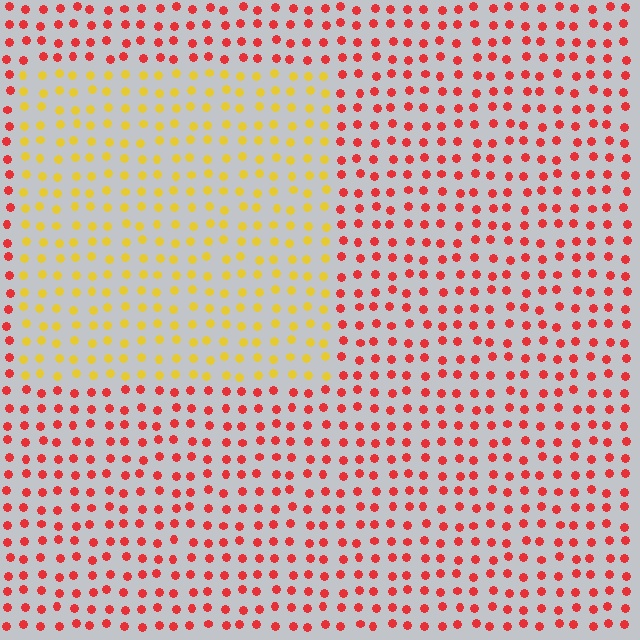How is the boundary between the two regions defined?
The boundary is defined purely by a slight shift in hue (about 53 degrees). Spacing, size, and orientation are identical on both sides.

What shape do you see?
I see a rectangle.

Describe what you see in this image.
The image is filled with small red elements in a uniform arrangement. A rectangle-shaped region is visible where the elements are tinted to a slightly different hue, forming a subtle color boundary.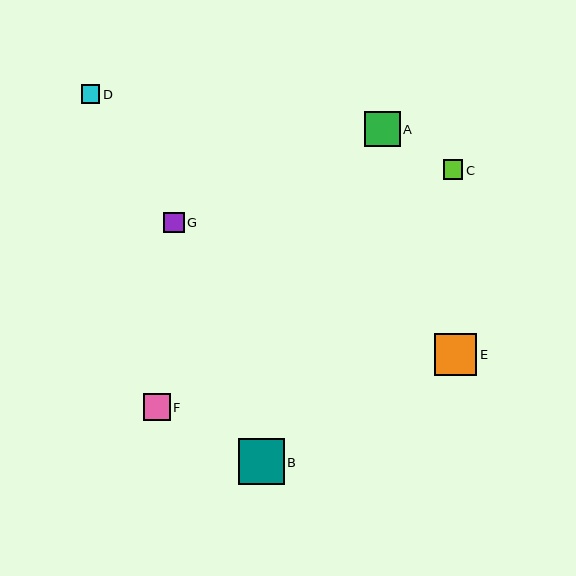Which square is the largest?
Square B is the largest with a size of approximately 46 pixels.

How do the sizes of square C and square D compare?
Square C and square D are approximately the same size.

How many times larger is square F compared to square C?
Square F is approximately 1.4 times the size of square C.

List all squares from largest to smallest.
From largest to smallest: B, E, A, F, G, C, D.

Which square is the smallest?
Square D is the smallest with a size of approximately 18 pixels.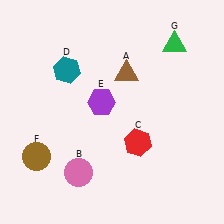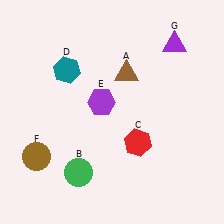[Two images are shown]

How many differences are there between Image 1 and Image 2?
There are 2 differences between the two images.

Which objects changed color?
B changed from pink to green. G changed from green to purple.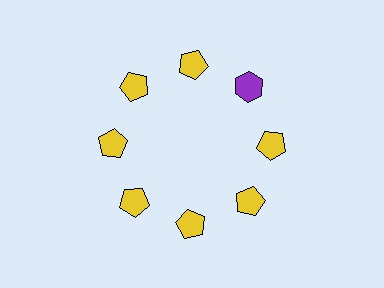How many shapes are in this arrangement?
There are 8 shapes arranged in a ring pattern.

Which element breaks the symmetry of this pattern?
The purple hexagon at roughly the 2 o'clock position breaks the symmetry. All other shapes are yellow pentagons.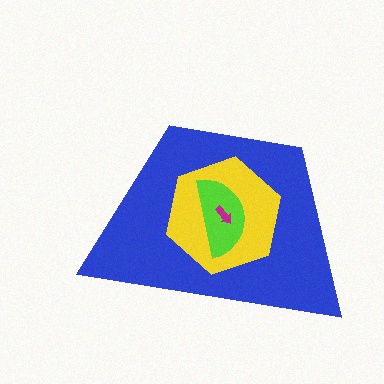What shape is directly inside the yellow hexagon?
The lime semicircle.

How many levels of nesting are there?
4.